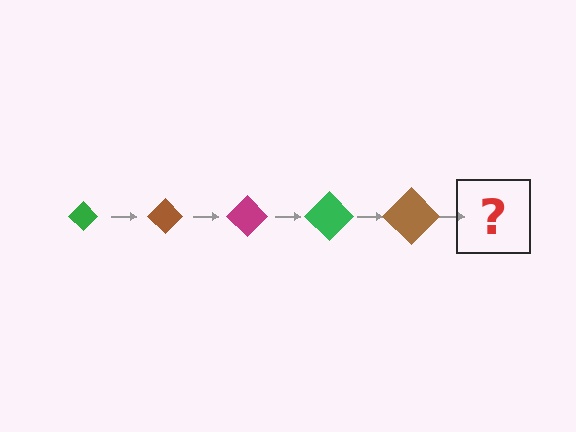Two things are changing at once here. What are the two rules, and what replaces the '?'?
The two rules are that the diamond grows larger each step and the color cycles through green, brown, and magenta. The '?' should be a magenta diamond, larger than the previous one.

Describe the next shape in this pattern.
It should be a magenta diamond, larger than the previous one.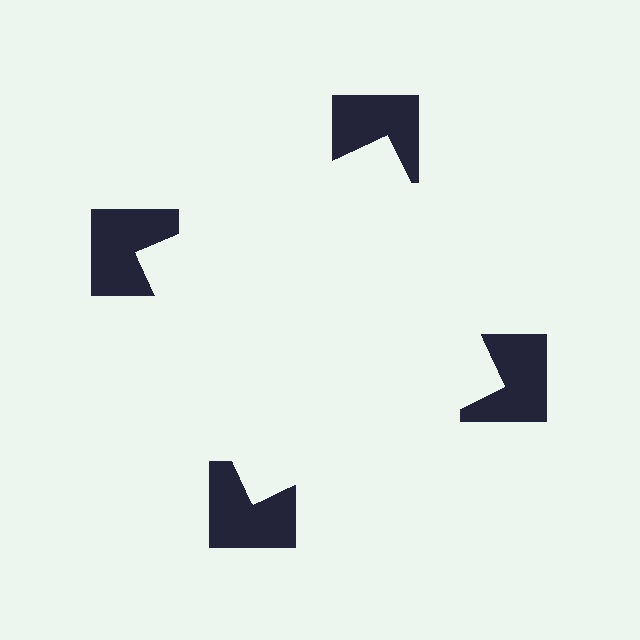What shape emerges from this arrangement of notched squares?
An illusory square — its edges are inferred from the aligned wedge cuts in the notched squares, not physically drawn.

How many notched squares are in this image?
There are 4 — one at each vertex of the illusory square.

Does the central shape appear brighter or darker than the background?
It typically appears slightly brighter than the background, even though no actual brightness change is drawn.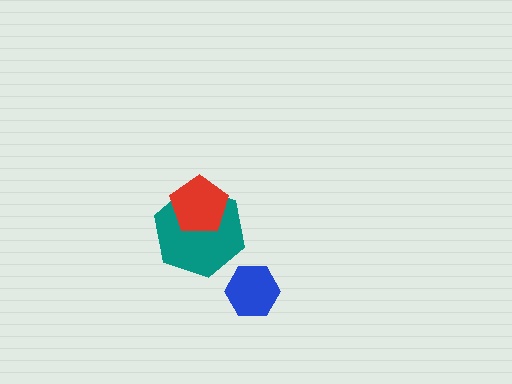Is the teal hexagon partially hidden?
Yes, it is partially covered by another shape.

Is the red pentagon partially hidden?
No, no other shape covers it.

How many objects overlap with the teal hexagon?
1 object overlaps with the teal hexagon.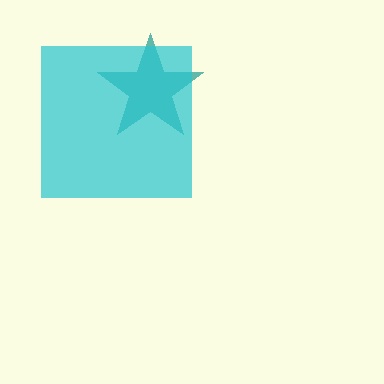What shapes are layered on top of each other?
The layered shapes are: a teal star, a cyan square.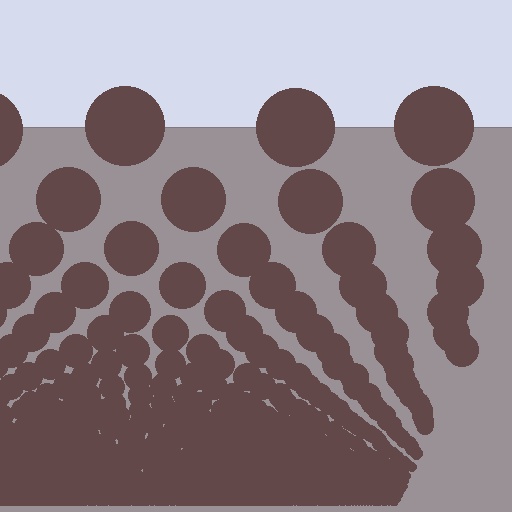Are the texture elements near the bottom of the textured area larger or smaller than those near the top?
Smaller. The gradient is inverted — elements near the bottom are smaller and denser.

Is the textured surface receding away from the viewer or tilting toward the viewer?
The surface appears to tilt toward the viewer. Texture elements get larger and sparser toward the top.